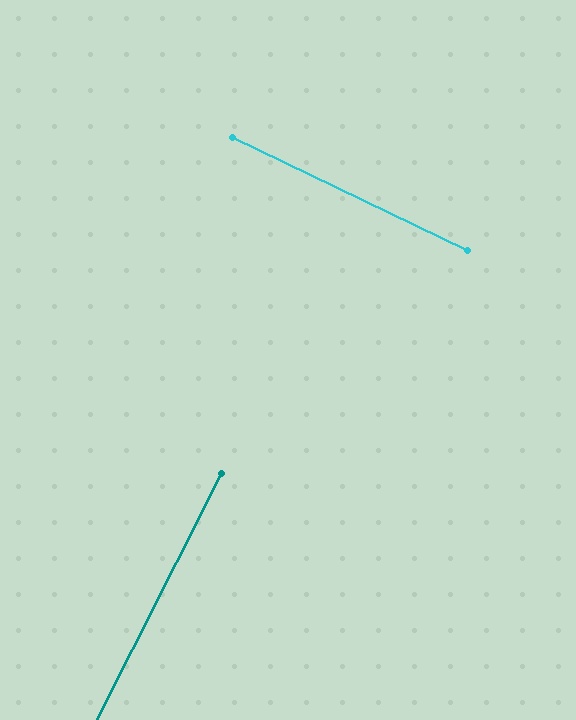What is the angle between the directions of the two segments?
Approximately 89 degrees.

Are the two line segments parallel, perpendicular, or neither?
Perpendicular — they meet at approximately 89°.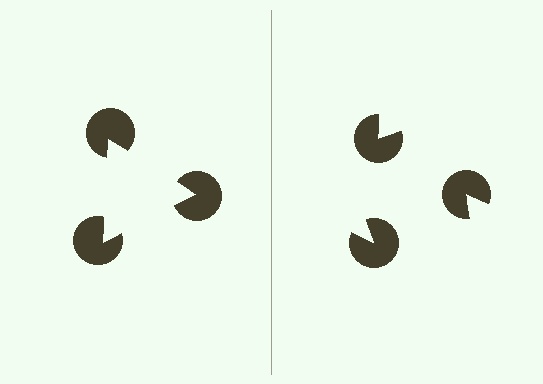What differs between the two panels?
The pac-man discs are positioned identically on both sides; only the wedge orientations differ. On the left they align to a triangle; on the right they are misaligned.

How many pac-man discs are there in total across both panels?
6 — 3 on each side.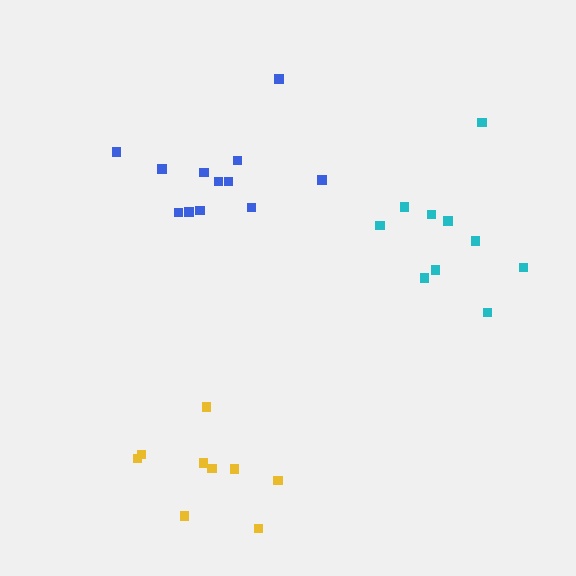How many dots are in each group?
Group 1: 9 dots, Group 2: 12 dots, Group 3: 10 dots (31 total).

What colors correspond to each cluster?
The clusters are colored: yellow, blue, cyan.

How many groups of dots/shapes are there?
There are 3 groups.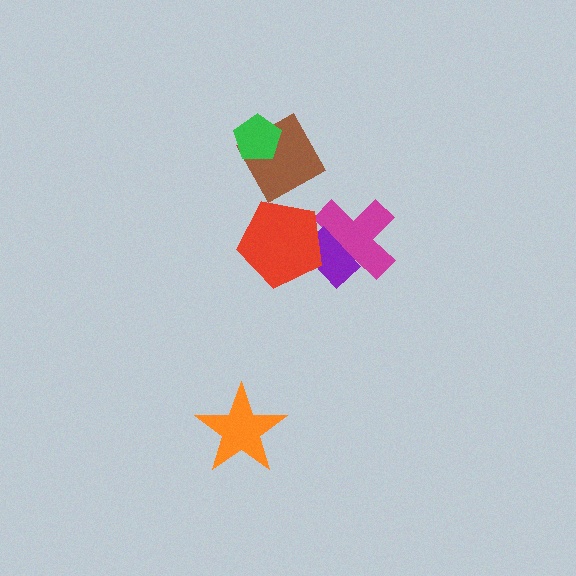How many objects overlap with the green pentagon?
1 object overlaps with the green pentagon.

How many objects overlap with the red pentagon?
2 objects overlap with the red pentagon.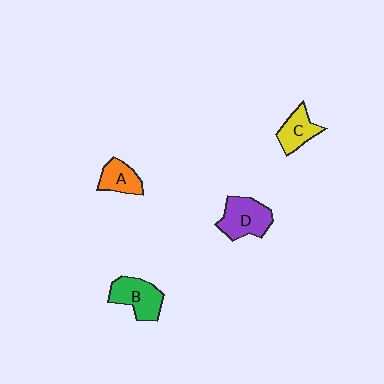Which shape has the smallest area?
Shape A (orange).